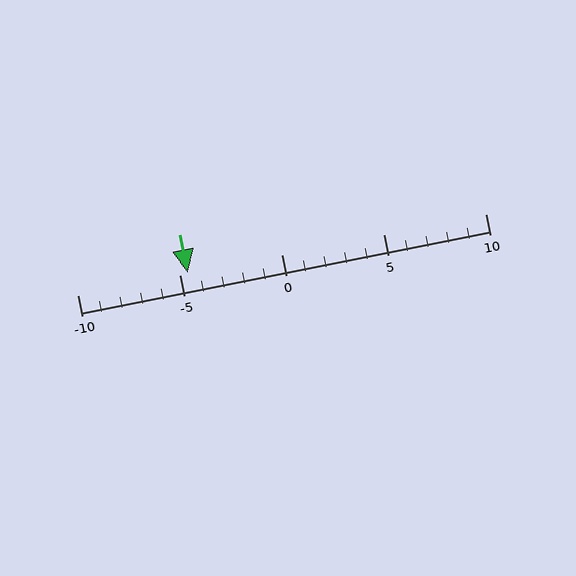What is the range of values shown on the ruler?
The ruler shows values from -10 to 10.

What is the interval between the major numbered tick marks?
The major tick marks are spaced 5 units apart.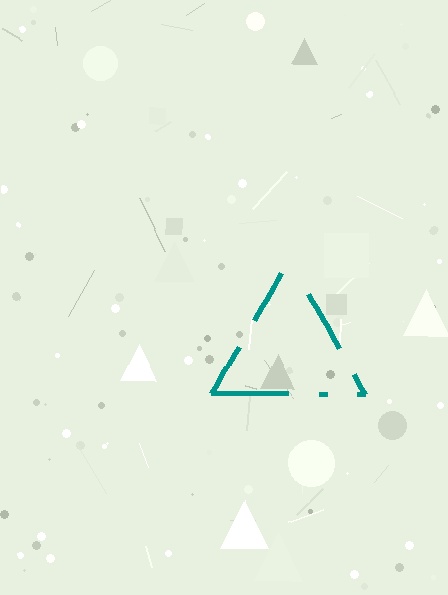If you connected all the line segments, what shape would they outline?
They would outline a triangle.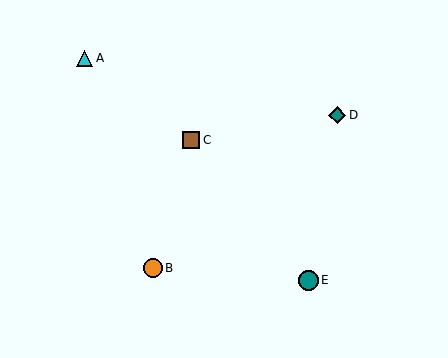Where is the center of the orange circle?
The center of the orange circle is at (153, 268).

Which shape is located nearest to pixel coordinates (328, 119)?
The teal diamond (labeled D) at (337, 115) is nearest to that location.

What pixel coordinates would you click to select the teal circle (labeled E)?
Click at (308, 280) to select the teal circle E.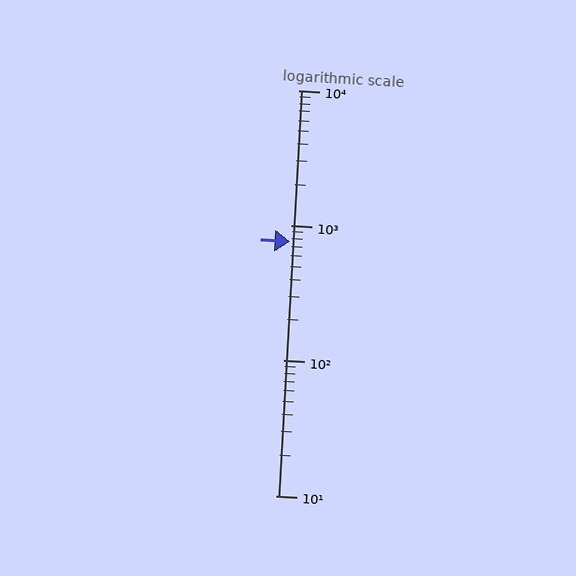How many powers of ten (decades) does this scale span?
The scale spans 3 decades, from 10 to 10000.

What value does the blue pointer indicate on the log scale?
The pointer indicates approximately 760.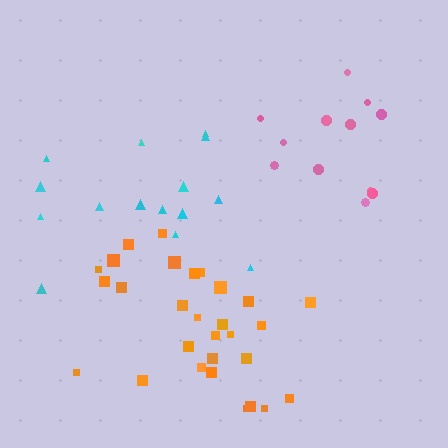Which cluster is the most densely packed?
Orange.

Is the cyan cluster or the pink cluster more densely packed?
Pink.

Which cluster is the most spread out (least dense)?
Cyan.